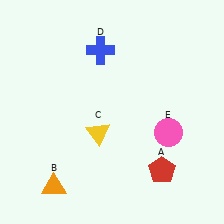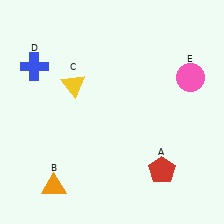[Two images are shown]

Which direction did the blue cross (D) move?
The blue cross (D) moved left.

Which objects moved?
The objects that moved are: the yellow triangle (C), the blue cross (D), the pink circle (E).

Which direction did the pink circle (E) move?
The pink circle (E) moved up.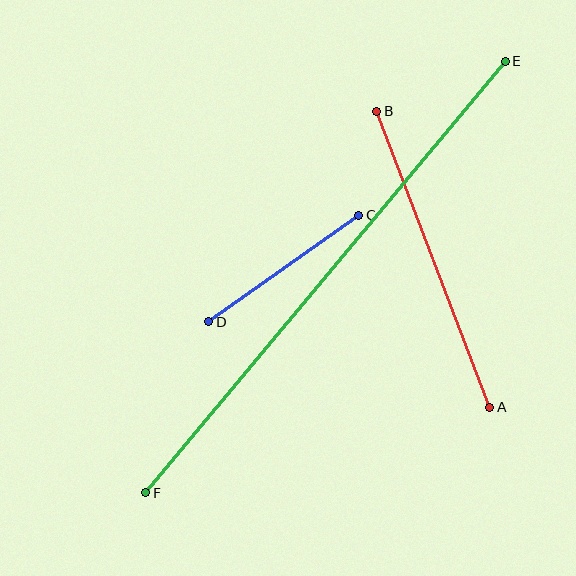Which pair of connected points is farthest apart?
Points E and F are farthest apart.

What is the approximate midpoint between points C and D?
The midpoint is at approximately (284, 269) pixels.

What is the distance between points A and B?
The distance is approximately 317 pixels.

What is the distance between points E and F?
The distance is approximately 562 pixels.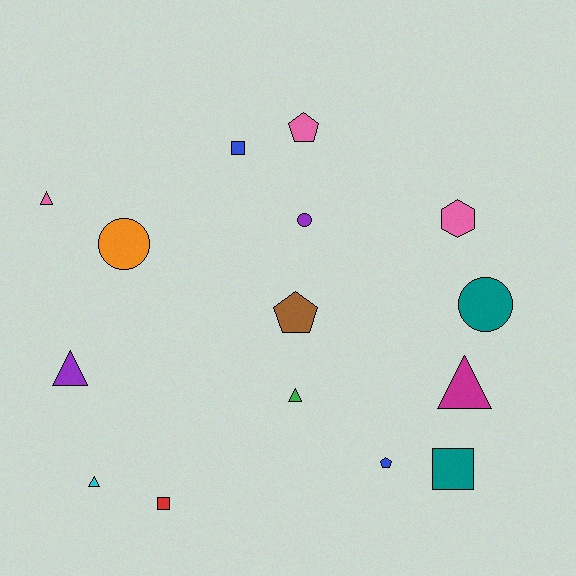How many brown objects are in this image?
There is 1 brown object.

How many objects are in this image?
There are 15 objects.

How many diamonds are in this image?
There are no diamonds.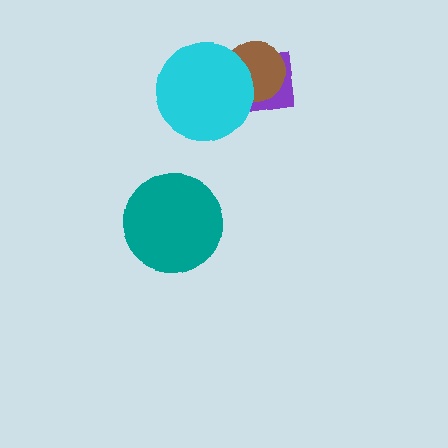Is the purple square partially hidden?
Yes, it is partially covered by another shape.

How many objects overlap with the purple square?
2 objects overlap with the purple square.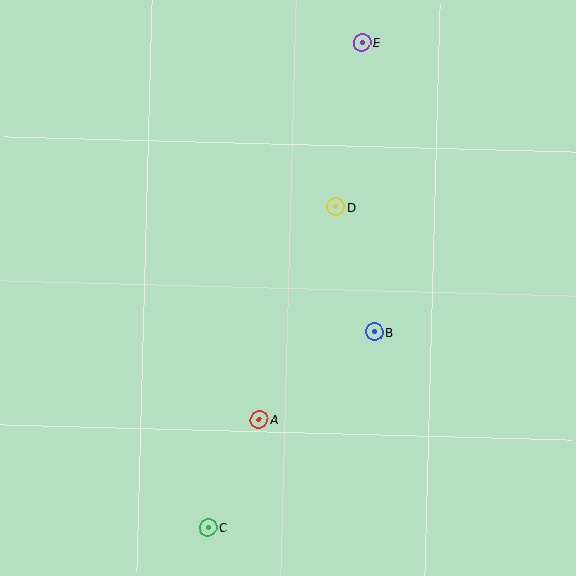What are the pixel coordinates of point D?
Point D is at (336, 207).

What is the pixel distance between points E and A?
The distance between E and A is 391 pixels.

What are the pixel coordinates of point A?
Point A is at (259, 419).